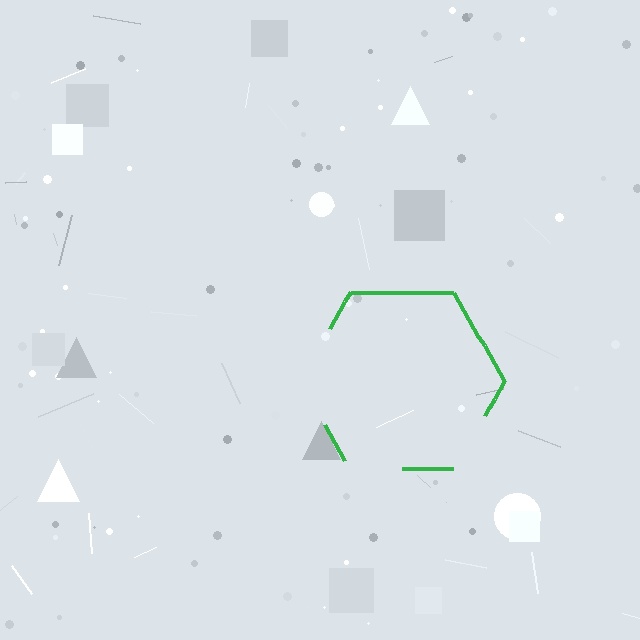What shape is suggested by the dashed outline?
The dashed outline suggests a hexagon.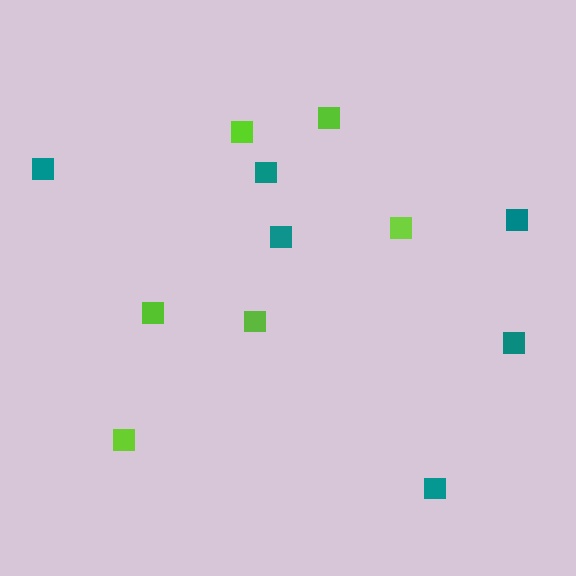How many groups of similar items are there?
There are 2 groups: one group of teal squares (6) and one group of lime squares (6).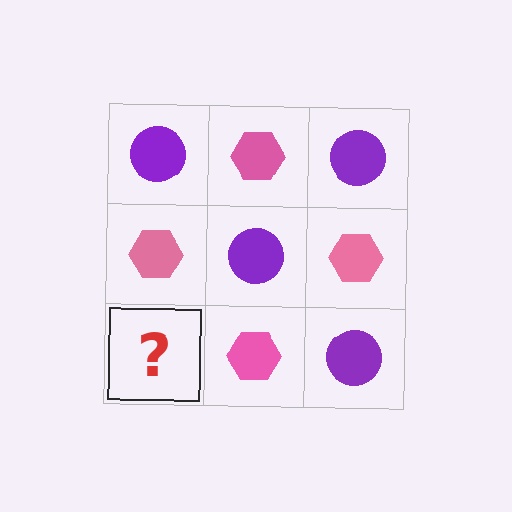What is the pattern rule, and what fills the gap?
The rule is that it alternates purple circle and pink hexagon in a checkerboard pattern. The gap should be filled with a purple circle.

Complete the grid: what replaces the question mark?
The question mark should be replaced with a purple circle.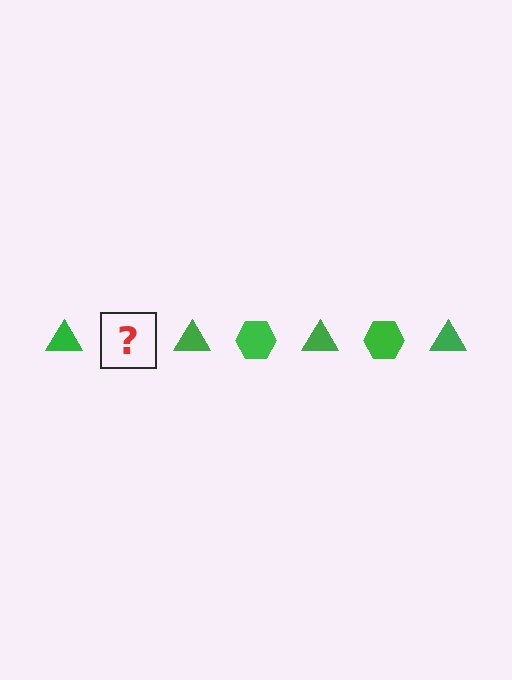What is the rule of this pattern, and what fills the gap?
The rule is that the pattern cycles through triangle, hexagon shapes in green. The gap should be filled with a green hexagon.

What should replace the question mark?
The question mark should be replaced with a green hexagon.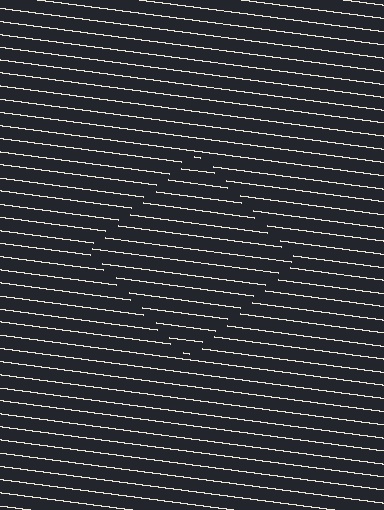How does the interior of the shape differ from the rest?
The interior of the shape contains the same grating, shifted by half a period — the contour is defined by the phase discontinuity where line-ends from the inner and outer gratings abut.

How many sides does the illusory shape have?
4 sides — the line-ends trace a square.